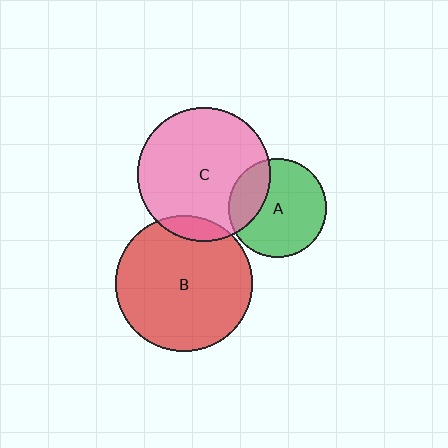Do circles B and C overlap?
Yes.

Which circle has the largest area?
Circle B (red).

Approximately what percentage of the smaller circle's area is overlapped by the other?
Approximately 10%.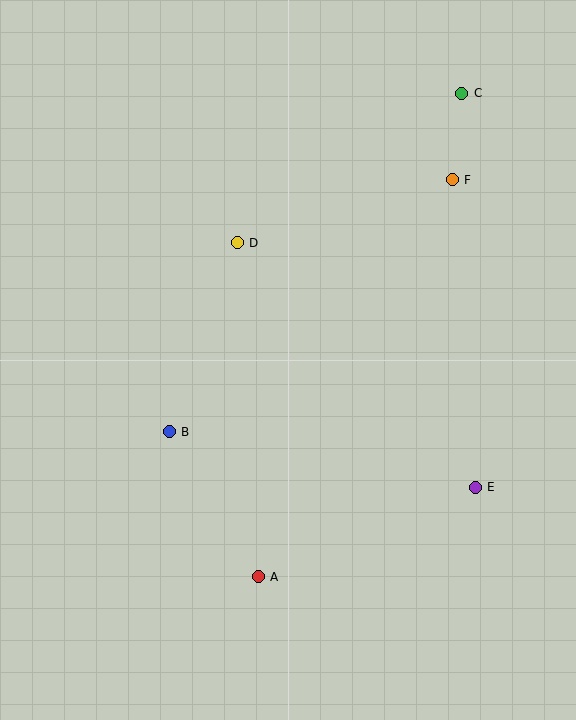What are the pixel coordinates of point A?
Point A is at (258, 577).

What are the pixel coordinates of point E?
Point E is at (475, 487).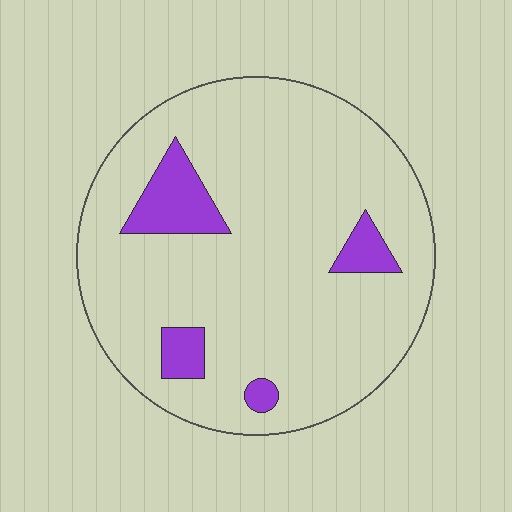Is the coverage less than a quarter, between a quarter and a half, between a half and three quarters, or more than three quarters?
Less than a quarter.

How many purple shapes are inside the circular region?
4.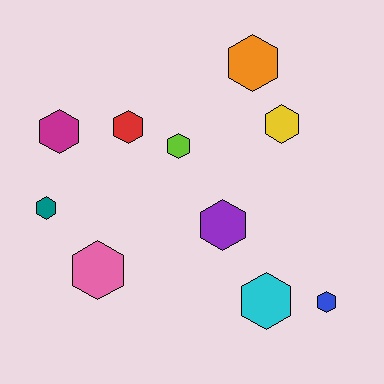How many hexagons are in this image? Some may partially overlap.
There are 10 hexagons.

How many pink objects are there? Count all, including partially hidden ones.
There is 1 pink object.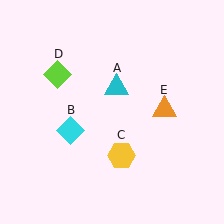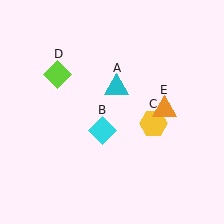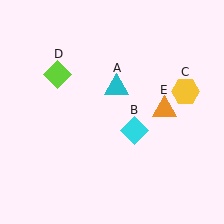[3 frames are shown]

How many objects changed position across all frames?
2 objects changed position: cyan diamond (object B), yellow hexagon (object C).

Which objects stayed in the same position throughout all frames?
Cyan triangle (object A) and lime diamond (object D) and orange triangle (object E) remained stationary.